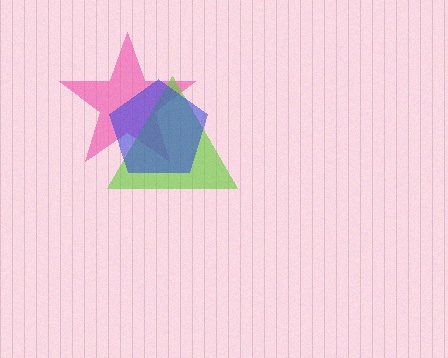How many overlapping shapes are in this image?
There are 3 overlapping shapes in the image.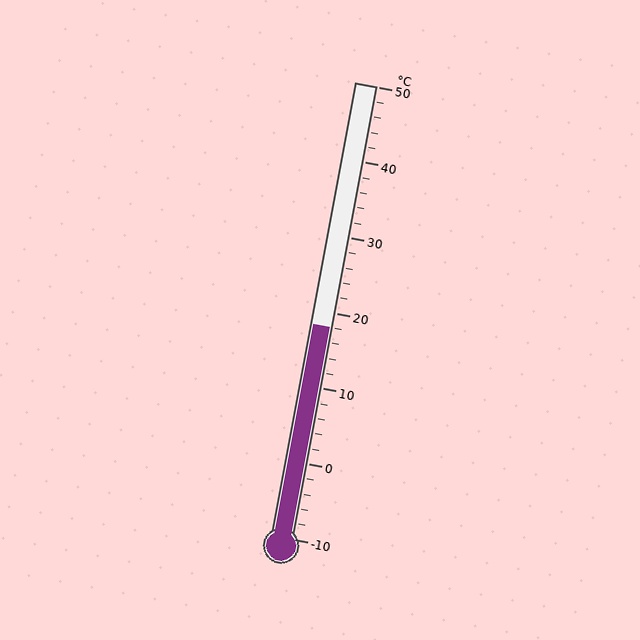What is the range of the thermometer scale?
The thermometer scale ranges from -10°C to 50°C.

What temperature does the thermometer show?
The thermometer shows approximately 18°C.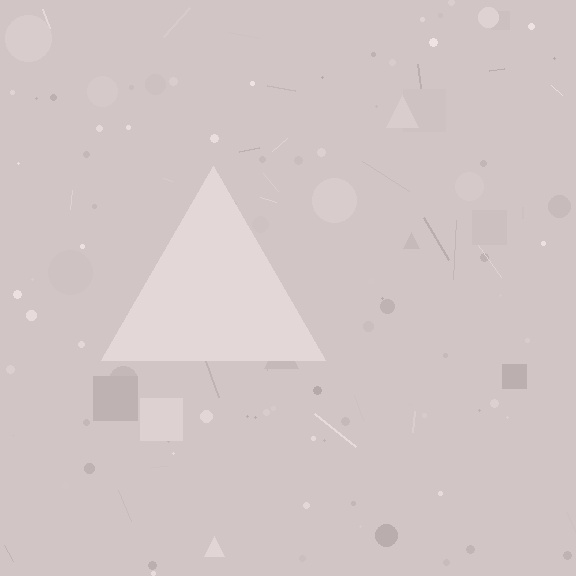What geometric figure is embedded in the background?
A triangle is embedded in the background.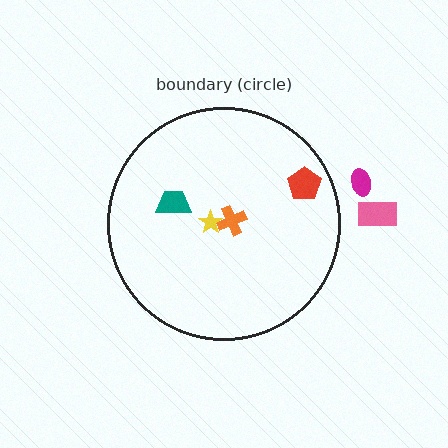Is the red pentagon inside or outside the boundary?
Inside.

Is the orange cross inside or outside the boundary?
Inside.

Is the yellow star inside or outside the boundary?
Inside.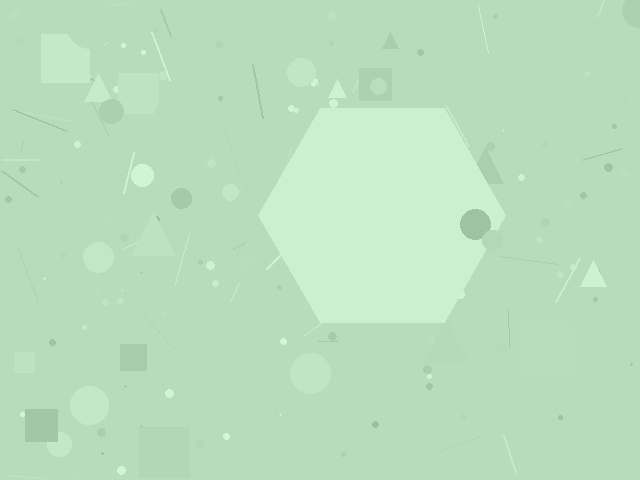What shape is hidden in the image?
A hexagon is hidden in the image.